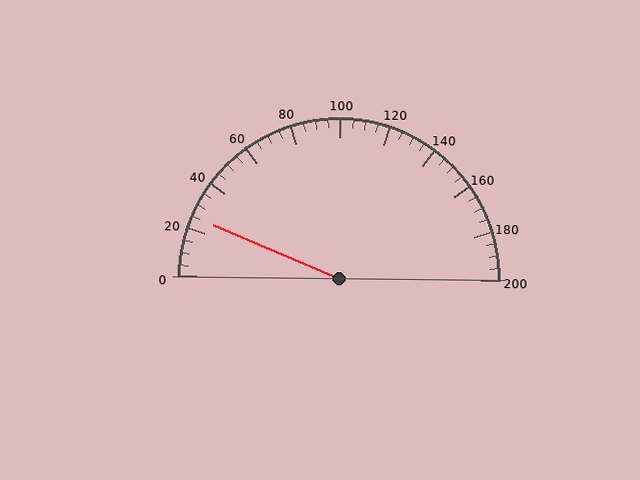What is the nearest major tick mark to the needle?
The nearest major tick mark is 20.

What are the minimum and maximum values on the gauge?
The gauge ranges from 0 to 200.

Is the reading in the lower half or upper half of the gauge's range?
The reading is in the lower half of the range (0 to 200).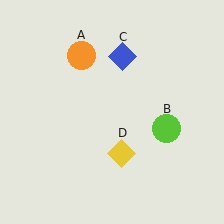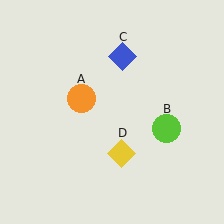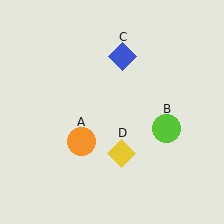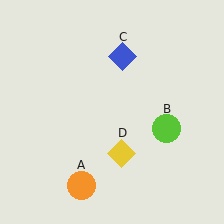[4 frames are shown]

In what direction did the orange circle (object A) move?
The orange circle (object A) moved down.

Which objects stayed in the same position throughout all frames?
Lime circle (object B) and blue diamond (object C) and yellow diamond (object D) remained stationary.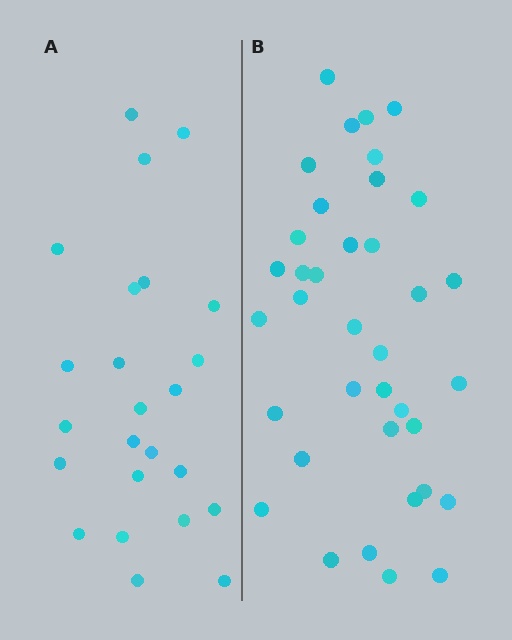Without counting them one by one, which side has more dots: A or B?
Region B (the right region) has more dots.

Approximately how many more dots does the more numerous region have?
Region B has approximately 15 more dots than region A.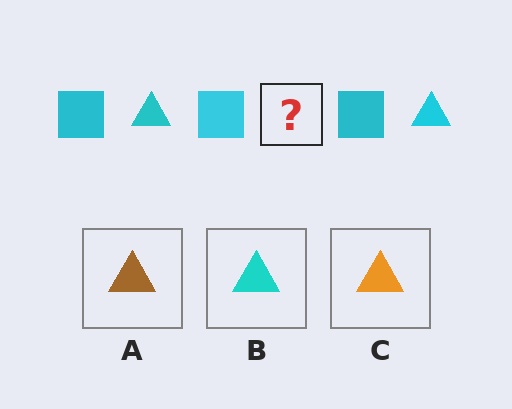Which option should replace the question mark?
Option B.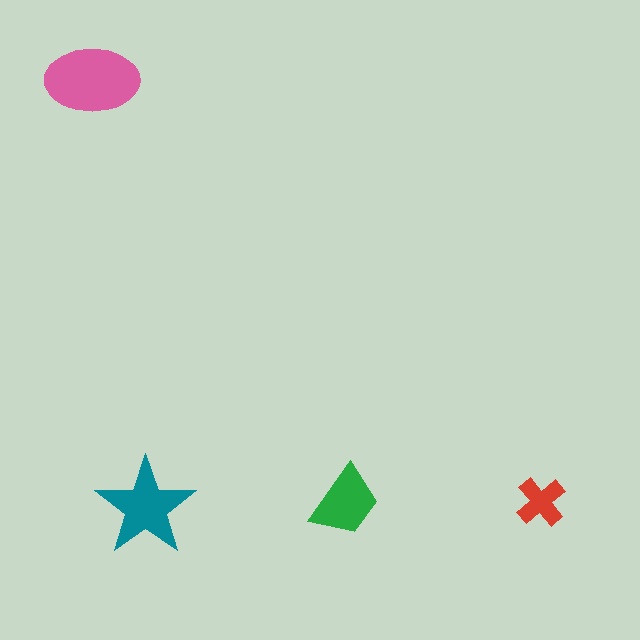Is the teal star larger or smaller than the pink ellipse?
Smaller.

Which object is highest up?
The pink ellipse is topmost.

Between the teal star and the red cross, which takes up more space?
The teal star.